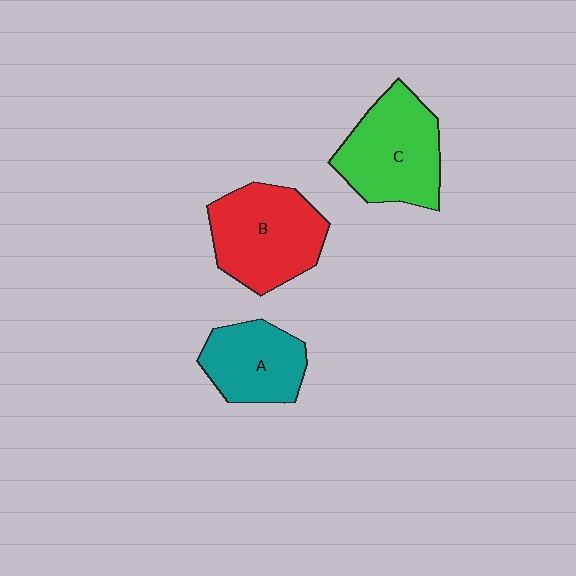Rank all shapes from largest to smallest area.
From largest to smallest: B (red), C (green), A (teal).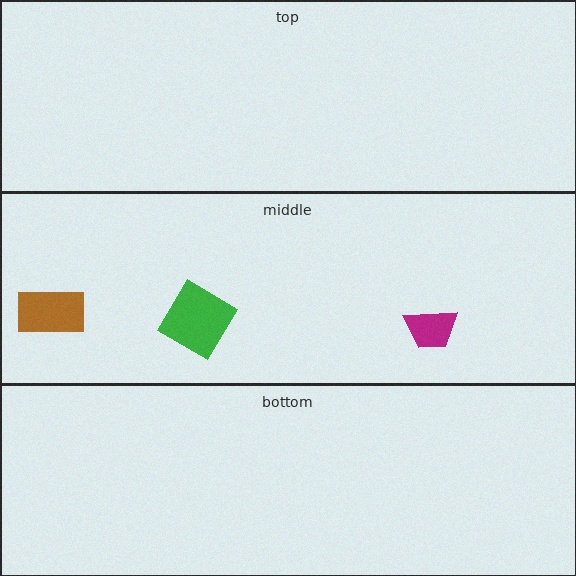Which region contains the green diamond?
The middle region.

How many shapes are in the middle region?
3.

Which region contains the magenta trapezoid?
The middle region.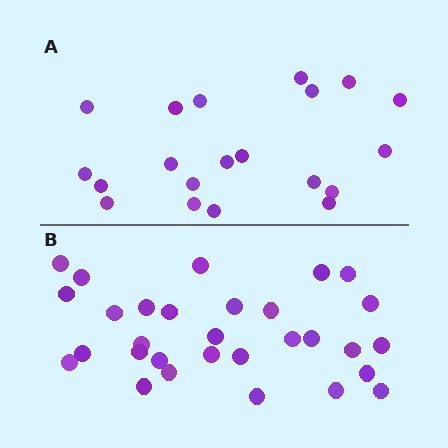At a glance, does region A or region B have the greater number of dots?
Region B (the bottom region) has more dots.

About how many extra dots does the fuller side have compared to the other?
Region B has roughly 10 or so more dots than region A.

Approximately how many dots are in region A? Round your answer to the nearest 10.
About 20 dots.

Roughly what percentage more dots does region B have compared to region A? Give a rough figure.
About 50% more.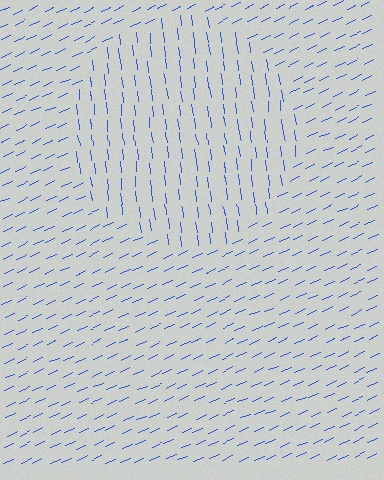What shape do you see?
I see a circle.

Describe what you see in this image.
The image is filled with small blue line segments. A circle region in the image has lines oriented differently from the surrounding lines, creating a visible texture boundary.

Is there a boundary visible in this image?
Yes, there is a texture boundary formed by a change in line orientation.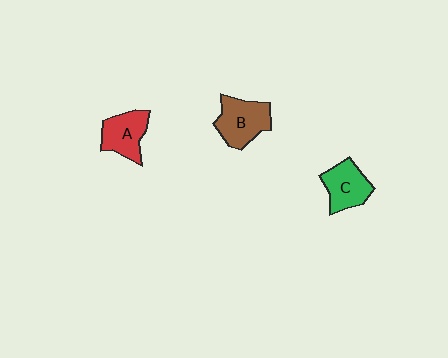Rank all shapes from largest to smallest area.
From largest to smallest: B (brown), C (green), A (red).